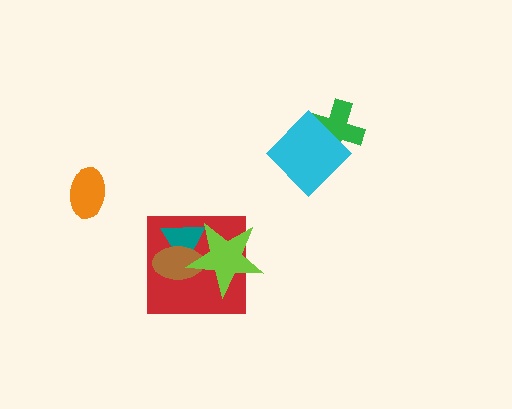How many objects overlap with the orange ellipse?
0 objects overlap with the orange ellipse.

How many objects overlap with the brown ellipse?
3 objects overlap with the brown ellipse.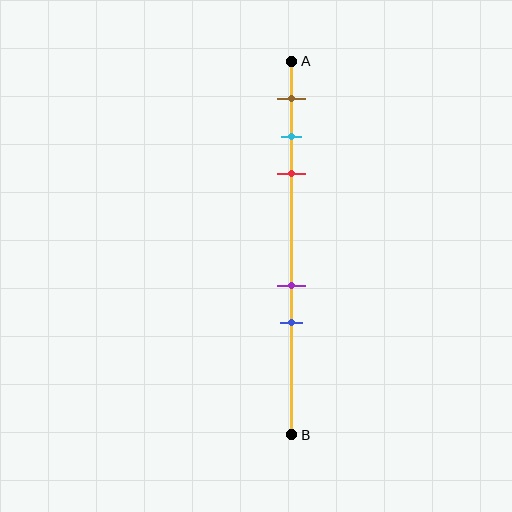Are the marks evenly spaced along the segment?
No, the marks are not evenly spaced.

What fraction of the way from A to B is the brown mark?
The brown mark is approximately 10% (0.1) of the way from A to B.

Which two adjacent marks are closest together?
The cyan and red marks are the closest adjacent pair.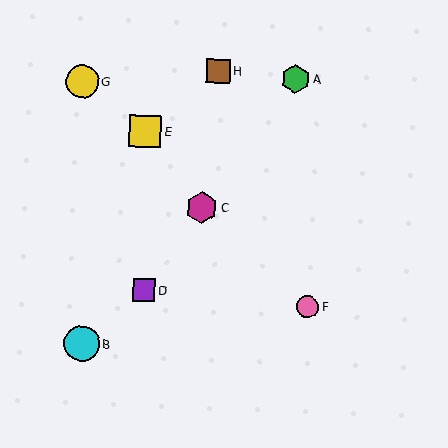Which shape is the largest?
The cyan circle (labeled B) is the largest.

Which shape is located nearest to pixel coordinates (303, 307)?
The pink circle (labeled F) at (307, 307) is nearest to that location.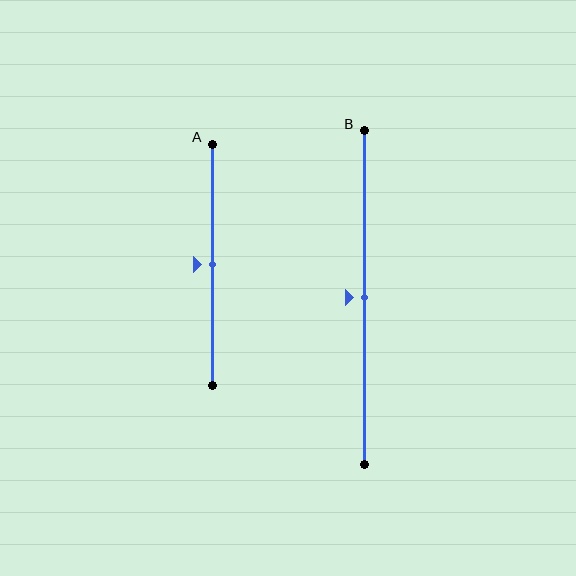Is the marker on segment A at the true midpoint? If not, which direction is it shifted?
Yes, the marker on segment A is at the true midpoint.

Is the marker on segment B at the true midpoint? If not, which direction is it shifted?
Yes, the marker on segment B is at the true midpoint.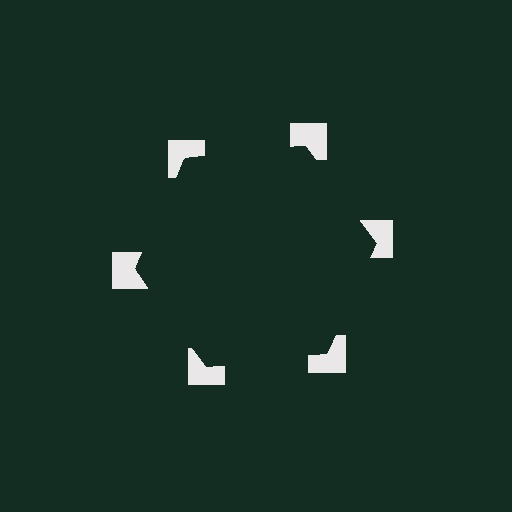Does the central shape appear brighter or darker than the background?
It typically appears slightly darker than the background, even though no actual brightness change is drawn.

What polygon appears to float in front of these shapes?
An illusory hexagon — its edges are inferred from the aligned wedge cuts in the notched squares, not physically drawn.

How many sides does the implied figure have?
6 sides.